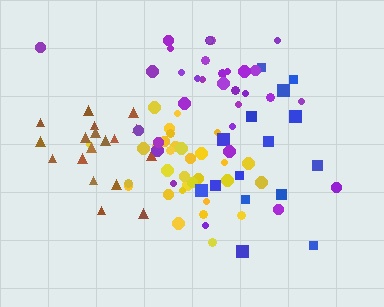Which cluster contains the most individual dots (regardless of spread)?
Yellow (33).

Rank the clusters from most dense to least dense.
yellow, brown, purple, blue.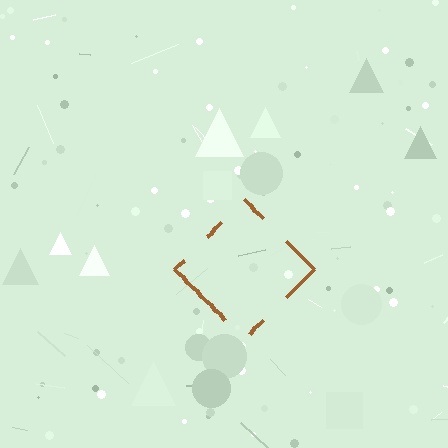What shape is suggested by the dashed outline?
The dashed outline suggests a diamond.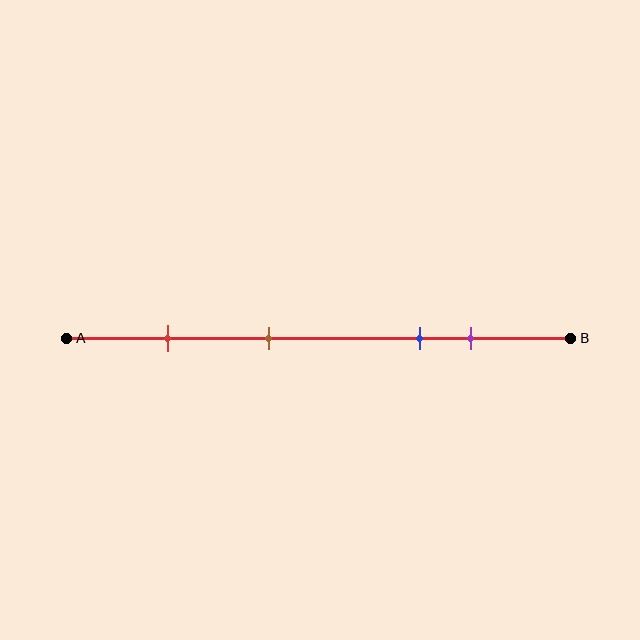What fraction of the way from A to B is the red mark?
The red mark is approximately 20% (0.2) of the way from A to B.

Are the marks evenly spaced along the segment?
No, the marks are not evenly spaced.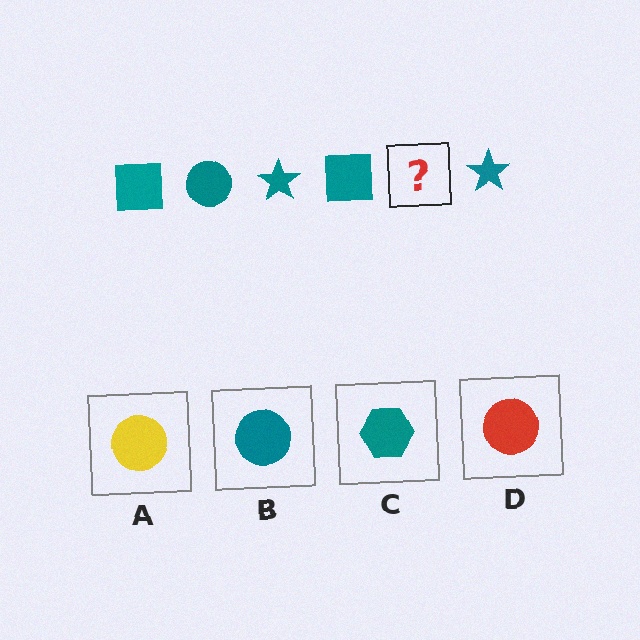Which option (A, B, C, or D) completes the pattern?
B.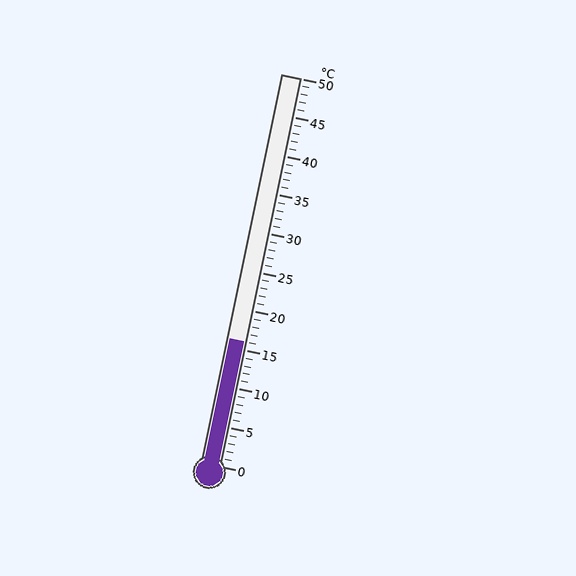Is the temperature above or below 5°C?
The temperature is above 5°C.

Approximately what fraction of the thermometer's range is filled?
The thermometer is filled to approximately 30% of its range.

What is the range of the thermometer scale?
The thermometer scale ranges from 0°C to 50°C.